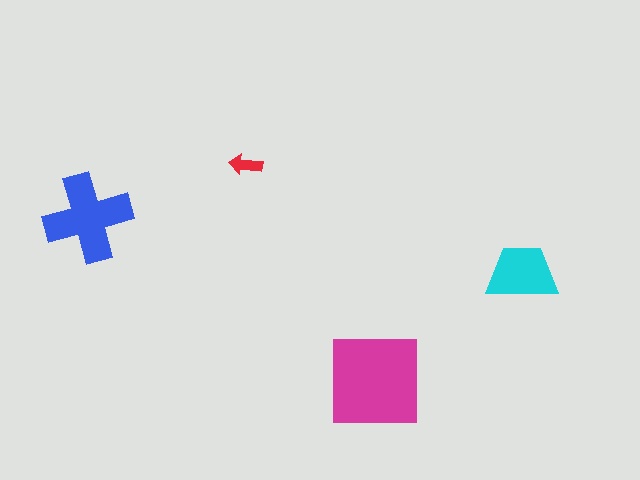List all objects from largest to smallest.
The magenta square, the blue cross, the cyan trapezoid, the red arrow.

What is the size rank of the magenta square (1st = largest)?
1st.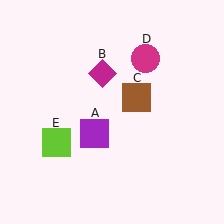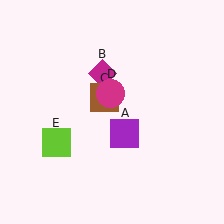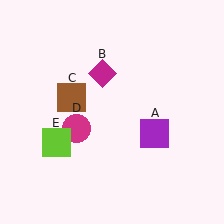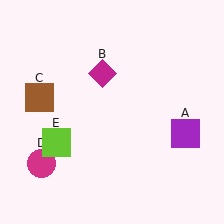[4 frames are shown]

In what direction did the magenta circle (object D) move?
The magenta circle (object D) moved down and to the left.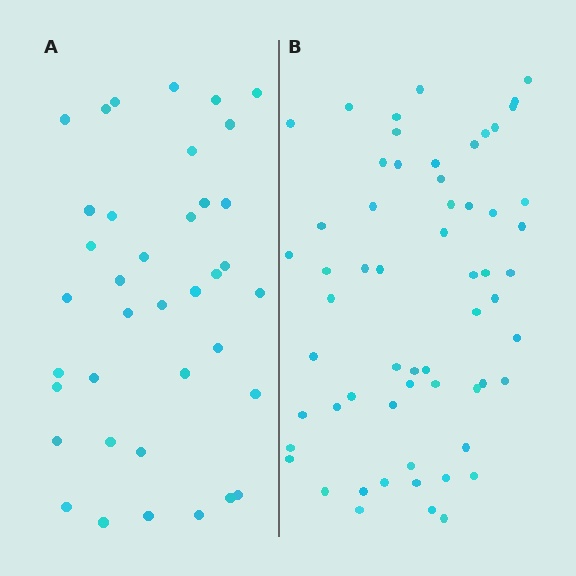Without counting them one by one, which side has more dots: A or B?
Region B (the right region) has more dots.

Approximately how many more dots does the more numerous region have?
Region B has approximately 20 more dots than region A.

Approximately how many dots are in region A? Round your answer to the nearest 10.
About 40 dots. (The exact count is 38, which rounds to 40.)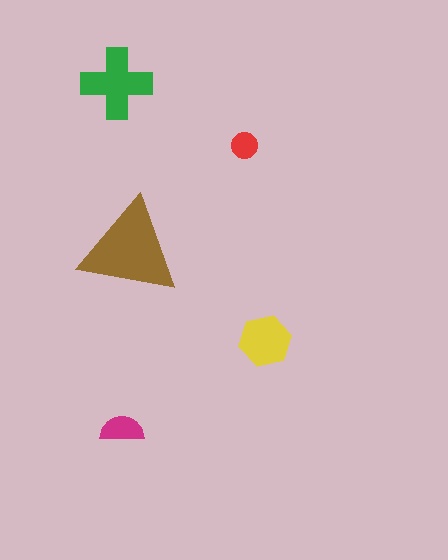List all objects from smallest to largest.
The red circle, the magenta semicircle, the yellow hexagon, the green cross, the brown triangle.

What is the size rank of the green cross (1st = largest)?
2nd.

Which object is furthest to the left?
The green cross is leftmost.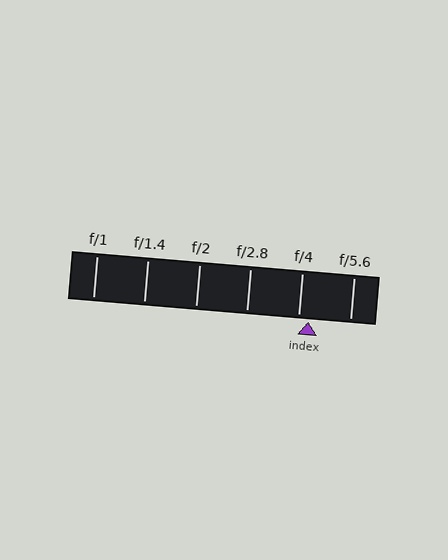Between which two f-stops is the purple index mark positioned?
The index mark is between f/4 and f/5.6.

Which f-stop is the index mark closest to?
The index mark is closest to f/4.